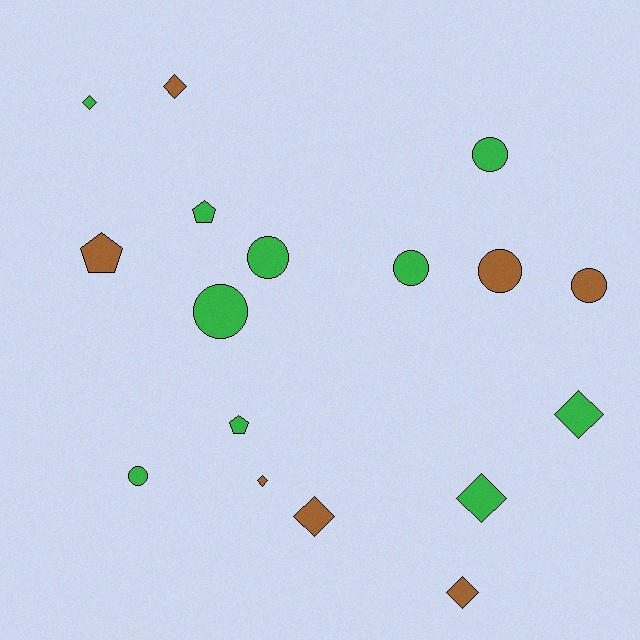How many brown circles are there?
There are 2 brown circles.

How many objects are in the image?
There are 17 objects.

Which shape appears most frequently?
Circle, with 7 objects.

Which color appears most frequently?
Green, with 10 objects.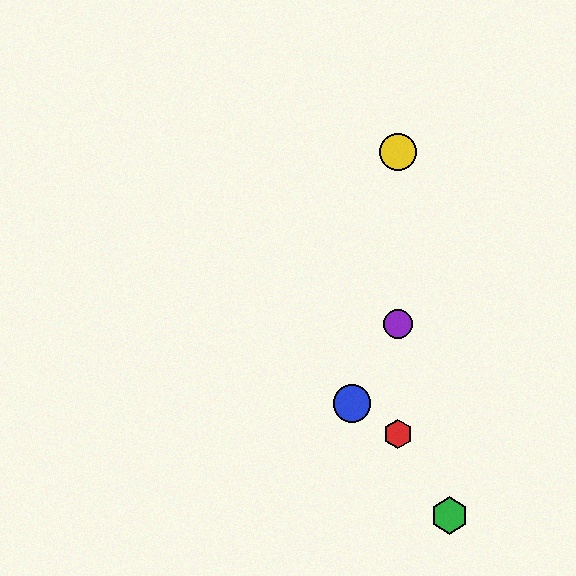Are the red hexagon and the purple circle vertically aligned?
Yes, both are at x≈398.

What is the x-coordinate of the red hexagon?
The red hexagon is at x≈398.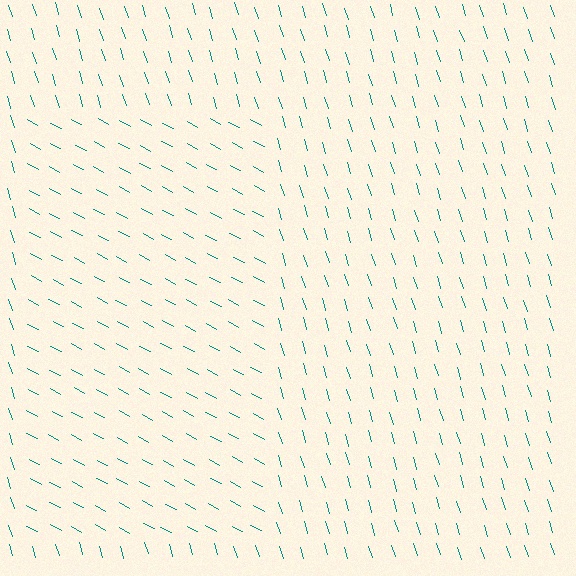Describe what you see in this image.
The image is filled with small teal line segments. A rectangle region in the image has lines oriented differently from the surrounding lines, creating a visible texture boundary.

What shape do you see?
I see a rectangle.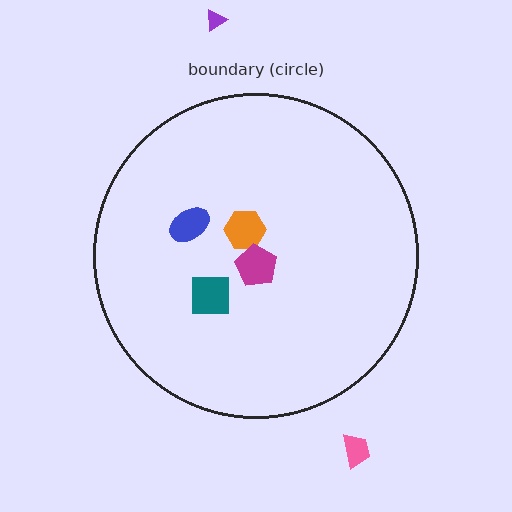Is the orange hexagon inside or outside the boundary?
Inside.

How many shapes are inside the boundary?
4 inside, 2 outside.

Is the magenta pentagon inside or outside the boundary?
Inside.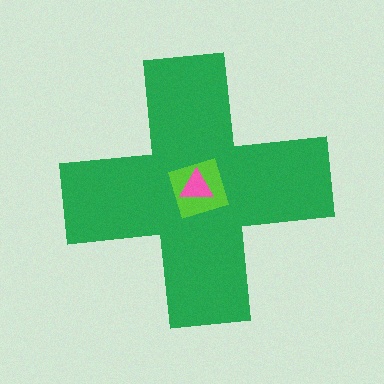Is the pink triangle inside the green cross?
Yes.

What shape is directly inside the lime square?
The pink triangle.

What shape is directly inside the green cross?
The lime square.